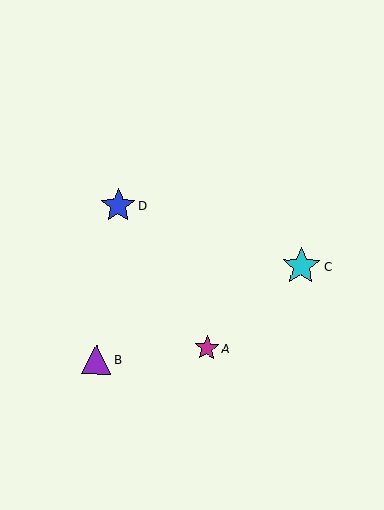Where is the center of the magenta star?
The center of the magenta star is at (207, 348).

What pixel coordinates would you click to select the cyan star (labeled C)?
Click at (302, 266) to select the cyan star C.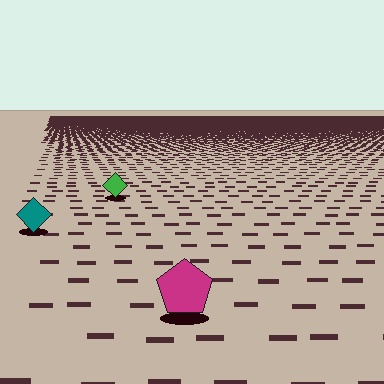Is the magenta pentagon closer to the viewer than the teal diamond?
Yes. The magenta pentagon is closer — you can tell from the texture gradient: the ground texture is coarser near it.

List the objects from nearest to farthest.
From nearest to farthest: the magenta pentagon, the teal diamond, the green diamond.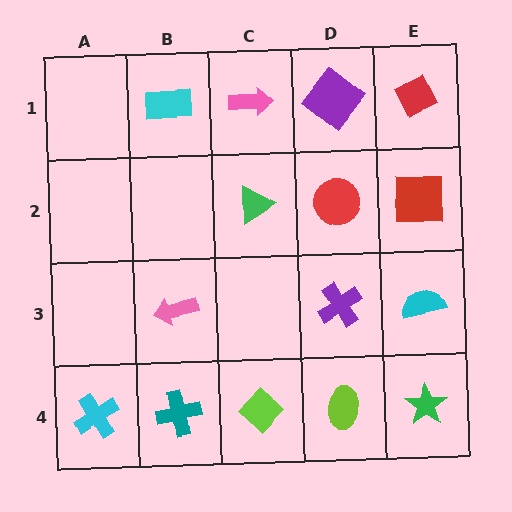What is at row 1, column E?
A red diamond.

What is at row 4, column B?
A teal cross.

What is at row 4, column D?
A lime ellipse.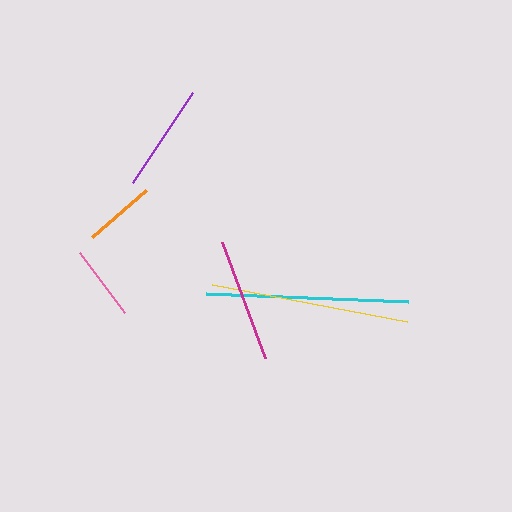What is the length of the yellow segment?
The yellow segment is approximately 199 pixels long.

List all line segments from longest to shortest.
From longest to shortest: cyan, yellow, magenta, purple, pink, orange.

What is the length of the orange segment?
The orange segment is approximately 72 pixels long.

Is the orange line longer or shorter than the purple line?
The purple line is longer than the orange line.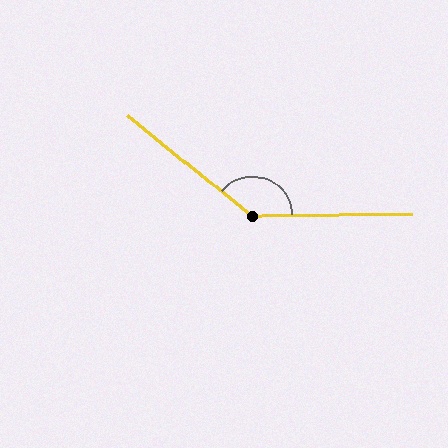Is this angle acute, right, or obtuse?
It is obtuse.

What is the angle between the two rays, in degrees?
Approximately 141 degrees.